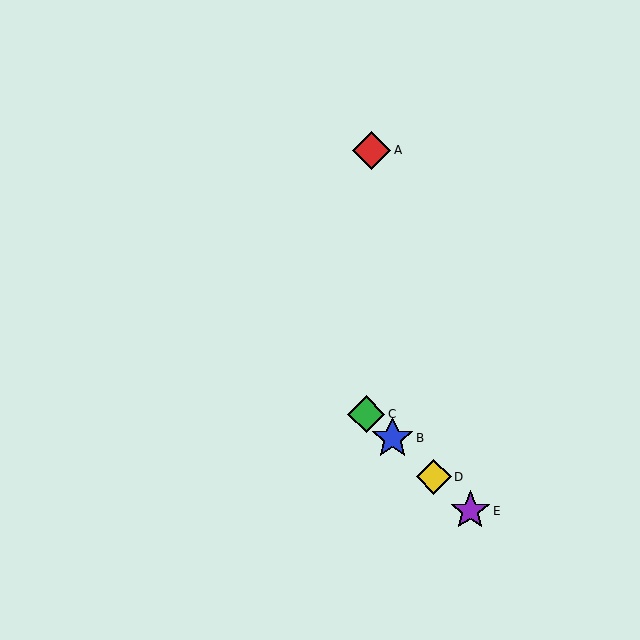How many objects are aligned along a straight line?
4 objects (B, C, D, E) are aligned along a straight line.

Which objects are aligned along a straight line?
Objects B, C, D, E are aligned along a straight line.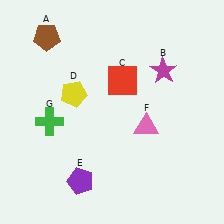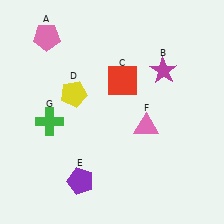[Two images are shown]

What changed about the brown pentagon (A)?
In Image 1, A is brown. In Image 2, it changed to pink.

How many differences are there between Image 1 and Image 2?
There is 1 difference between the two images.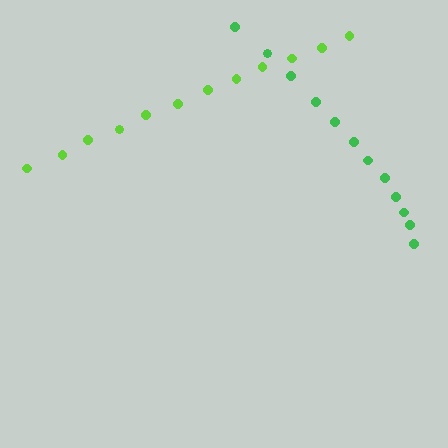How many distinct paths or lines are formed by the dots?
There are 2 distinct paths.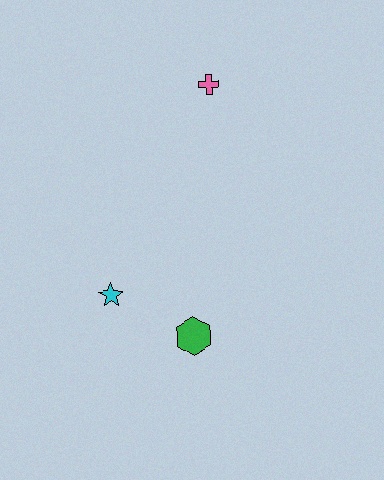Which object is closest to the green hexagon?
The cyan star is closest to the green hexagon.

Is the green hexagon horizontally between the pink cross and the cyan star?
Yes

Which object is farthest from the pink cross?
The green hexagon is farthest from the pink cross.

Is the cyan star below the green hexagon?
No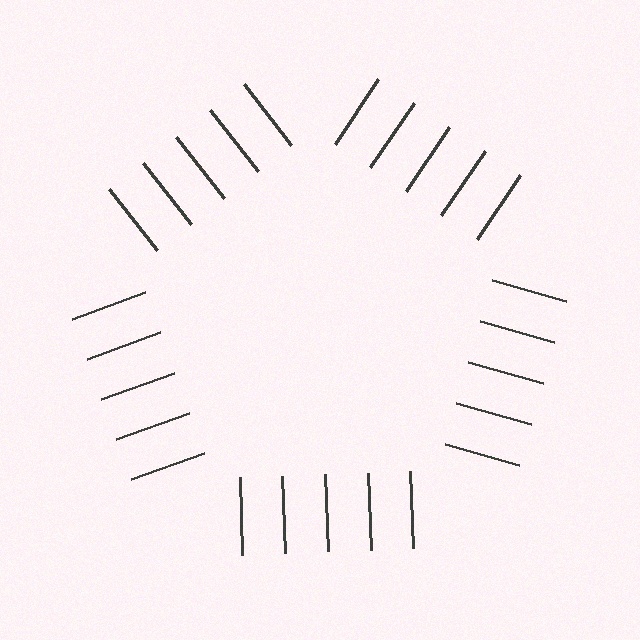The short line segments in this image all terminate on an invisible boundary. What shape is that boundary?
An illusory pentagon — the line segments terminate on its edges but no continuous stroke is drawn.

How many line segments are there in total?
25 — 5 along each of the 5 edges.